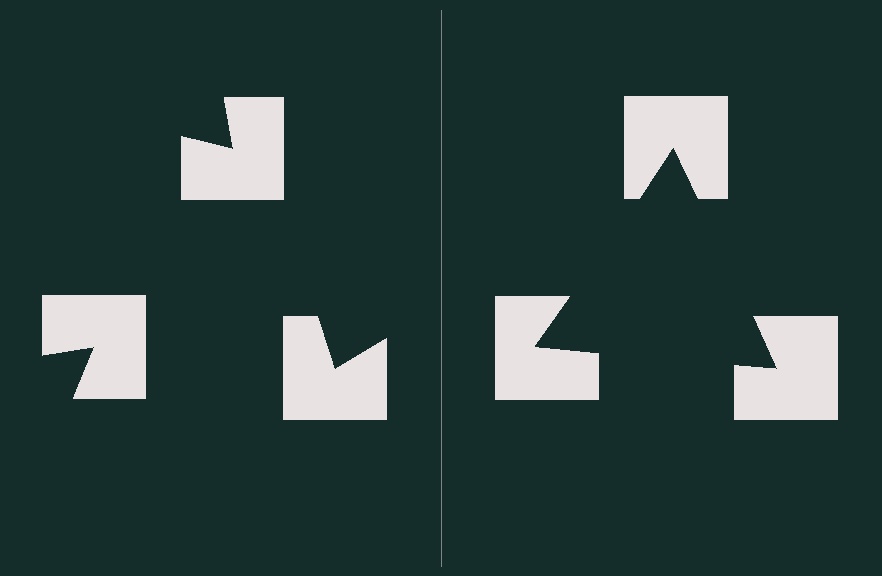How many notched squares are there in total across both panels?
6 — 3 on each side.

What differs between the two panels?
The notched squares are positioned identically on both sides; only the wedge orientations differ. On the right they align to a triangle; on the left they are misaligned.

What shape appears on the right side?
An illusory triangle.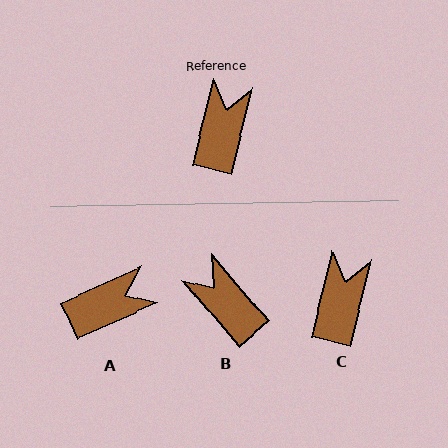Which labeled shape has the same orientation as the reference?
C.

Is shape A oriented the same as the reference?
No, it is off by about 52 degrees.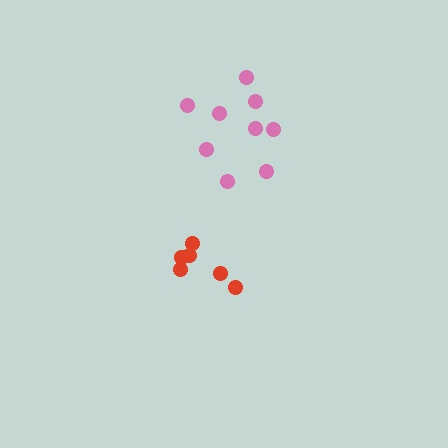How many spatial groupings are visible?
There are 2 spatial groupings.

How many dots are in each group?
Group 1: 9 dots, Group 2: 6 dots (15 total).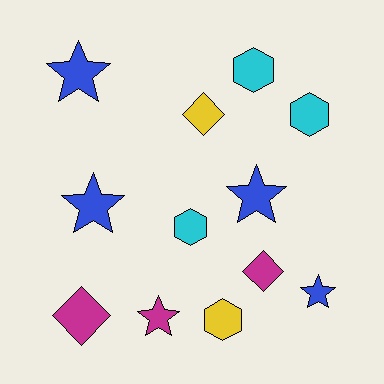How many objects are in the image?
There are 12 objects.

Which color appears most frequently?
Blue, with 4 objects.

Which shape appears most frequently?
Star, with 5 objects.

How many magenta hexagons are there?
There are no magenta hexagons.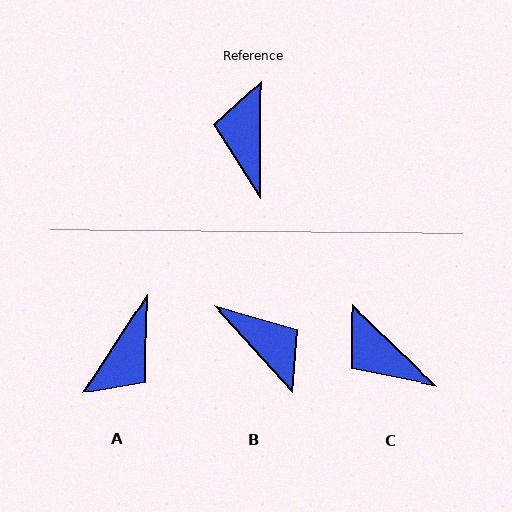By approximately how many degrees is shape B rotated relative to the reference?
Approximately 138 degrees clockwise.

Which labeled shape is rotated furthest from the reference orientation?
A, about 147 degrees away.